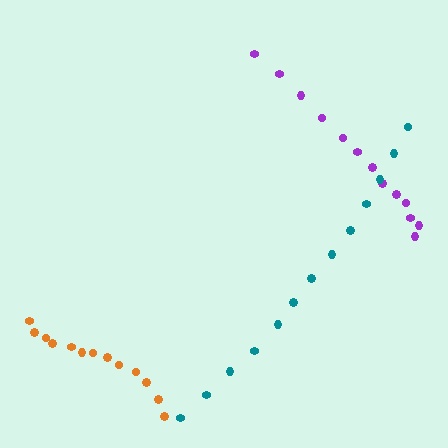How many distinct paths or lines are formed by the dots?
There are 3 distinct paths.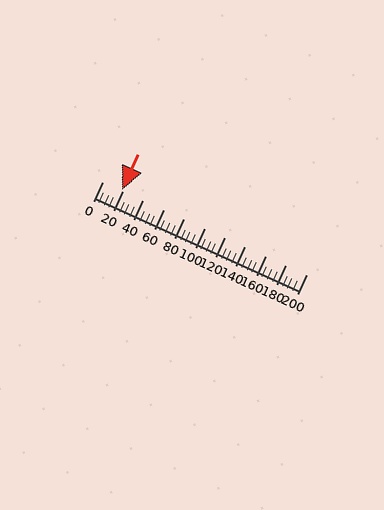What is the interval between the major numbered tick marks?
The major tick marks are spaced 20 units apart.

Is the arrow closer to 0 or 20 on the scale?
The arrow is closer to 20.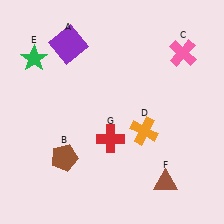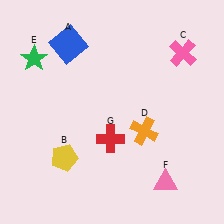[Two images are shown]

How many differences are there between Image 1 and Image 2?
There are 3 differences between the two images.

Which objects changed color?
A changed from purple to blue. B changed from brown to yellow. F changed from brown to pink.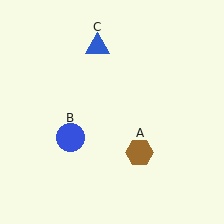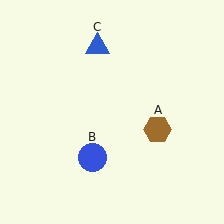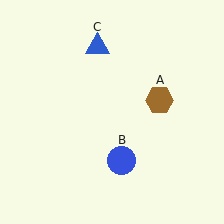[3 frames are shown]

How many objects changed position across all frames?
2 objects changed position: brown hexagon (object A), blue circle (object B).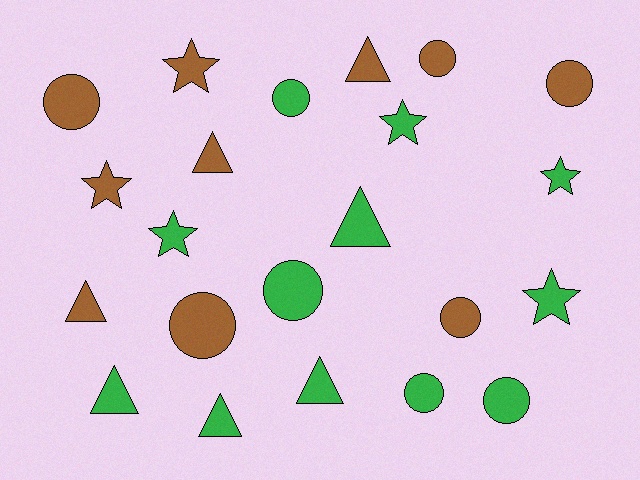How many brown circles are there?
There are 5 brown circles.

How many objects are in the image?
There are 22 objects.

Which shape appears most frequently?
Circle, with 9 objects.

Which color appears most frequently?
Green, with 12 objects.